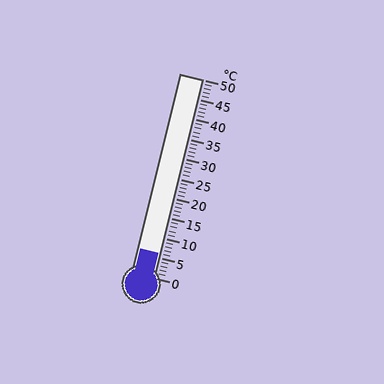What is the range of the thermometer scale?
The thermometer scale ranges from 0°C to 50°C.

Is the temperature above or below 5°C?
The temperature is above 5°C.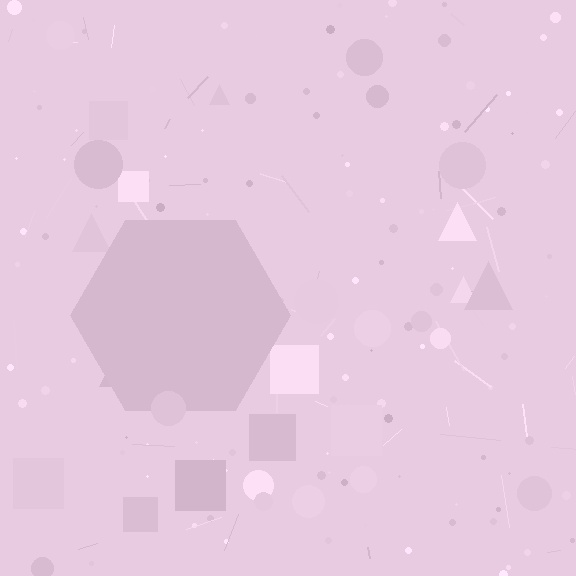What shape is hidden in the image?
A hexagon is hidden in the image.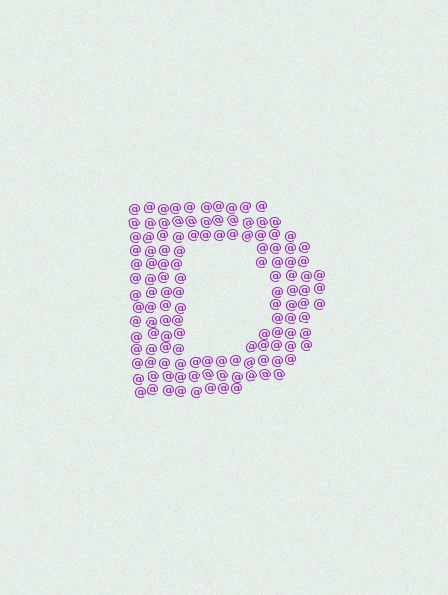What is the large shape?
The large shape is the letter D.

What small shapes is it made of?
It is made of small at signs.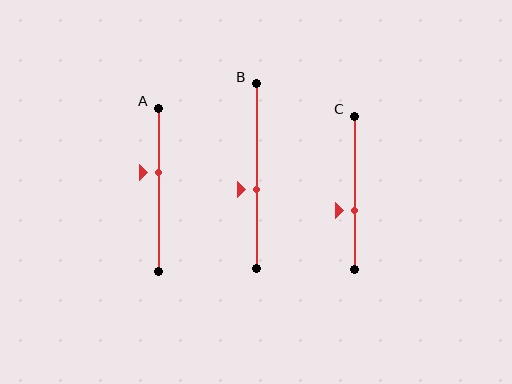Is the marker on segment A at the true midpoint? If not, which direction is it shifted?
No, the marker on segment A is shifted upward by about 10% of the segment length.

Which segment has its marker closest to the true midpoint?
Segment B has its marker closest to the true midpoint.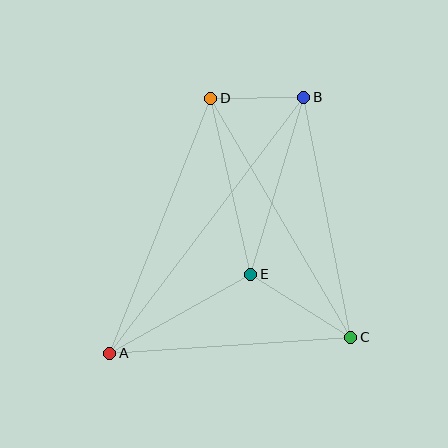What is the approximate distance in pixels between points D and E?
The distance between D and E is approximately 180 pixels.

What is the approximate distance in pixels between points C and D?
The distance between C and D is approximately 277 pixels.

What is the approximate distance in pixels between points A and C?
The distance between A and C is approximately 241 pixels.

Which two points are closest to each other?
Points B and D are closest to each other.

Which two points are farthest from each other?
Points A and B are farthest from each other.